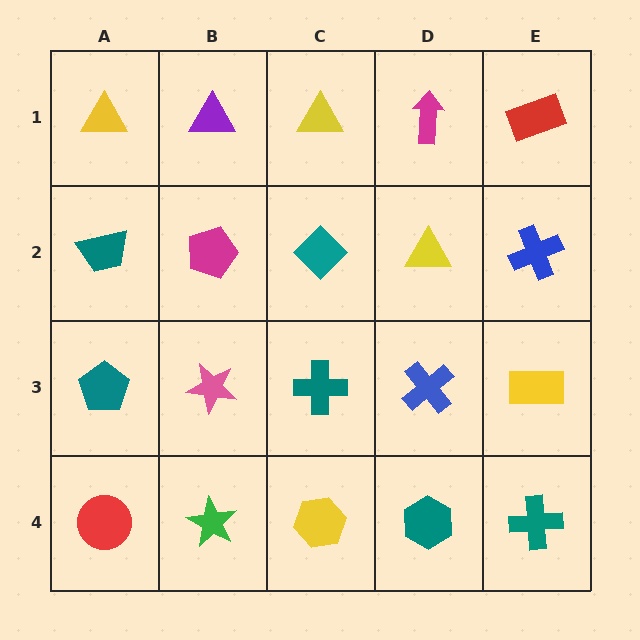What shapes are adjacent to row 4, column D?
A blue cross (row 3, column D), a yellow hexagon (row 4, column C), a teal cross (row 4, column E).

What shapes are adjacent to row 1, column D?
A yellow triangle (row 2, column D), a yellow triangle (row 1, column C), a red rectangle (row 1, column E).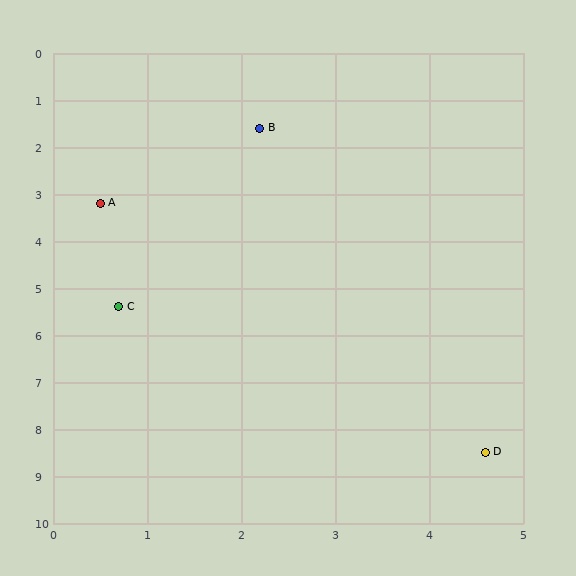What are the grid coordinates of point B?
Point B is at approximately (2.2, 1.6).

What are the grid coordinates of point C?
Point C is at approximately (0.7, 5.4).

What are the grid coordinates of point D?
Point D is at approximately (4.6, 8.5).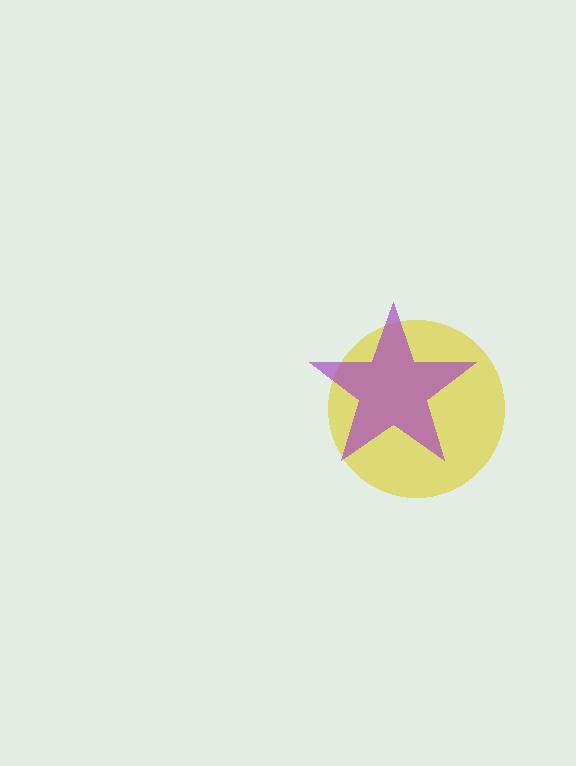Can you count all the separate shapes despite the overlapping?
Yes, there are 2 separate shapes.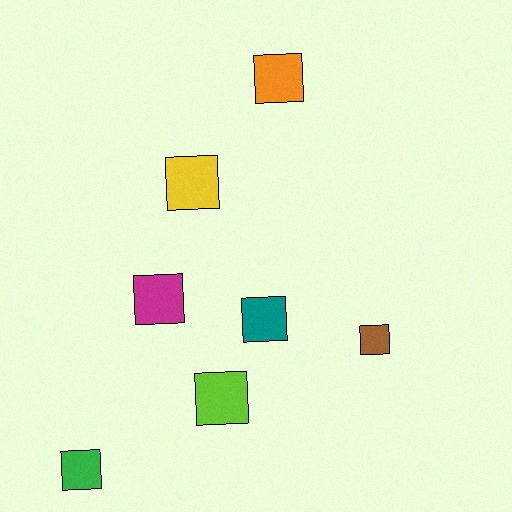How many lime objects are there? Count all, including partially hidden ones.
There is 1 lime object.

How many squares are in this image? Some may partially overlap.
There are 7 squares.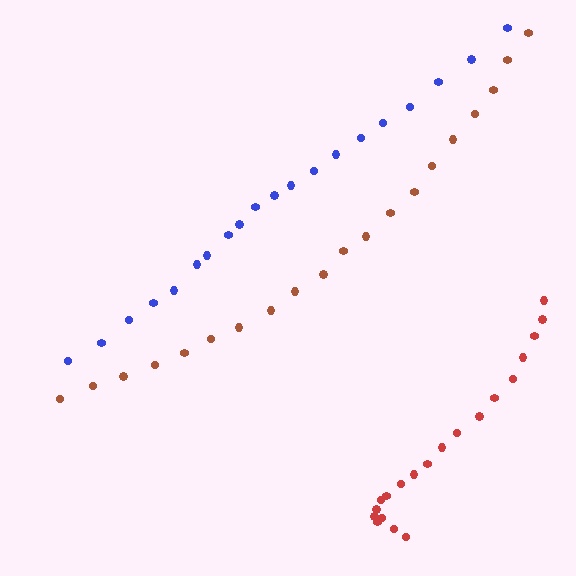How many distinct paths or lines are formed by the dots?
There are 3 distinct paths.